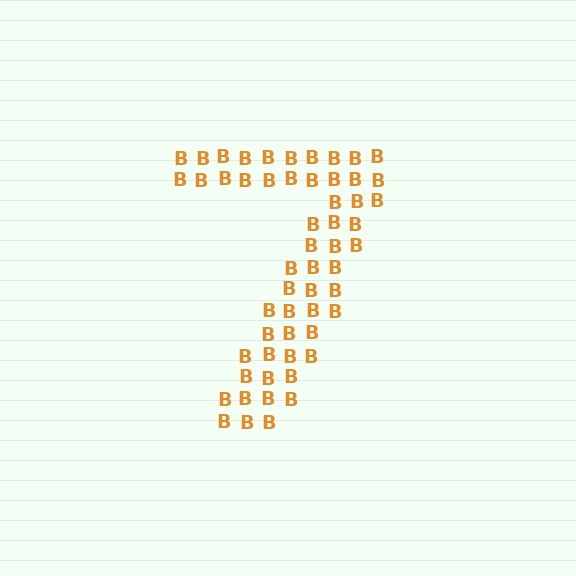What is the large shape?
The large shape is the digit 7.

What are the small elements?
The small elements are letter B's.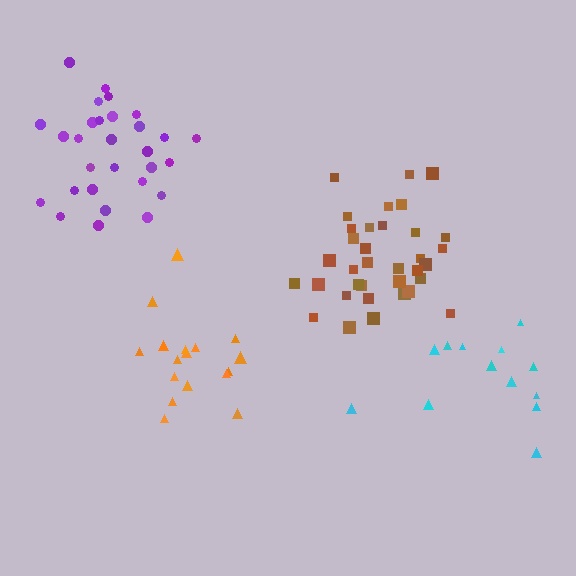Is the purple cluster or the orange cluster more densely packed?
Purple.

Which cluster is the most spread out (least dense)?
Cyan.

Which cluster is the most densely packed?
Brown.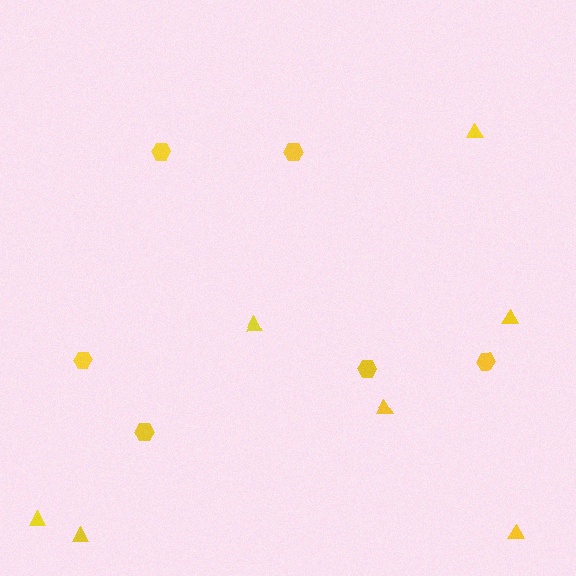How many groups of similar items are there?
There are 2 groups: one group of triangles (7) and one group of hexagons (6).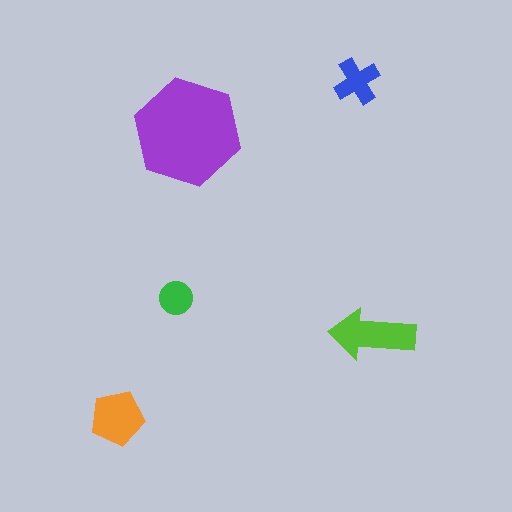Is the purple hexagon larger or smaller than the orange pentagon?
Larger.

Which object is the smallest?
The green circle.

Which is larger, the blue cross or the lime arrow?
The lime arrow.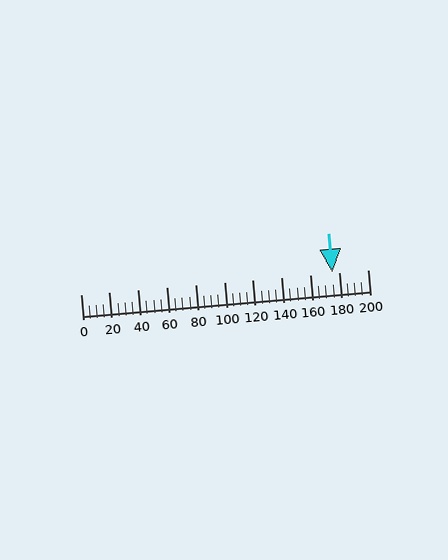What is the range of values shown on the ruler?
The ruler shows values from 0 to 200.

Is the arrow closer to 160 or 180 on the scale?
The arrow is closer to 180.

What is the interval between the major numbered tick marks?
The major tick marks are spaced 20 units apart.